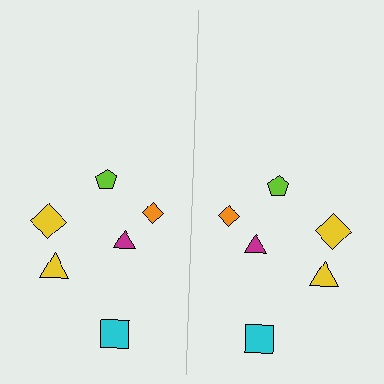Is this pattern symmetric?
Yes, this pattern has bilateral (reflection) symmetry.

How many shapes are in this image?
There are 12 shapes in this image.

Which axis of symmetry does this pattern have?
The pattern has a vertical axis of symmetry running through the center of the image.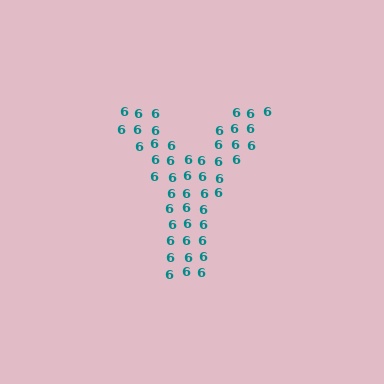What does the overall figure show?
The overall figure shows the letter Y.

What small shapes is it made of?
It is made of small digit 6's.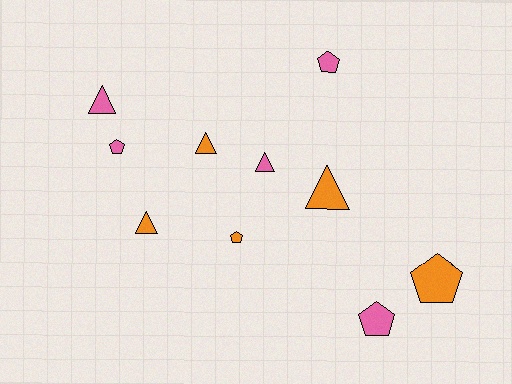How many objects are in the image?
There are 10 objects.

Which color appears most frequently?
Orange, with 5 objects.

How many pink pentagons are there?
There are 3 pink pentagons.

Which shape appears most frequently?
Triangle, with 5 objects.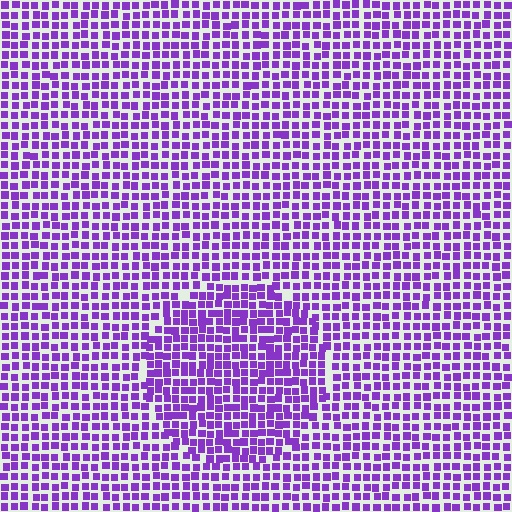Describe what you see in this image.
The image contains small purple elements arranged at two different densities. A circle-shaped region is visible where the elements are more densely packed than the surrounding area.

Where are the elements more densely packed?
The elements are more densely packed inside the circle boundary.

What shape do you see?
I see a circle.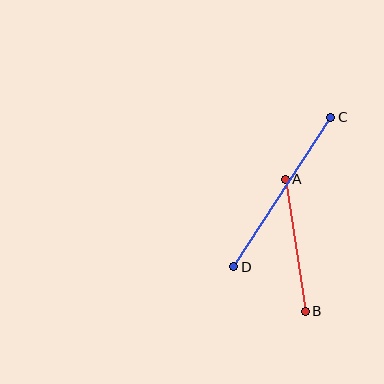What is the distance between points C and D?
The distance is approximately 178 pixels.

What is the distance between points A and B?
The distance is approximately 134 pixels.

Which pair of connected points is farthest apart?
Points C and D are farthest apart.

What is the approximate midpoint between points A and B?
The midpoint is at approximately (295, 245) pixels.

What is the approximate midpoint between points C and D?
The midpoint is at approximately (282, 192) pixels.